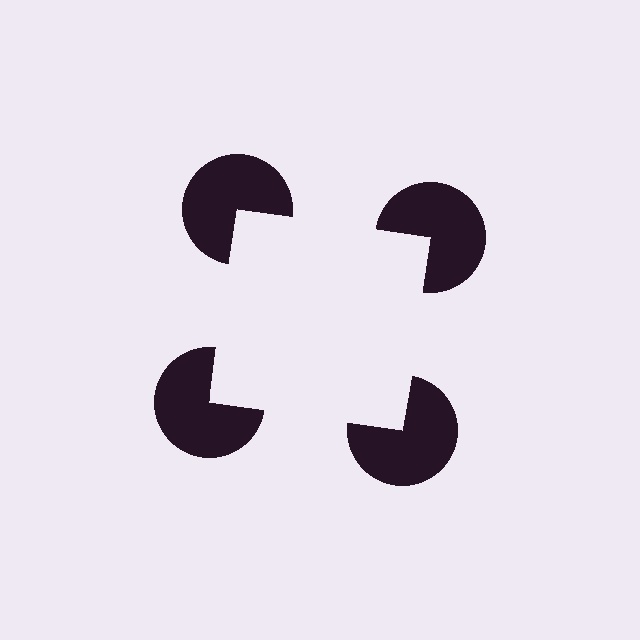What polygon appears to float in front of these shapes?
An illusory square — its edges are inferred from the aligned wedge cuts in the pac-man discs, not physically drawn.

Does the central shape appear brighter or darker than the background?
It typically appears slightly brighter than the background, even though no actual brightness change is drawn.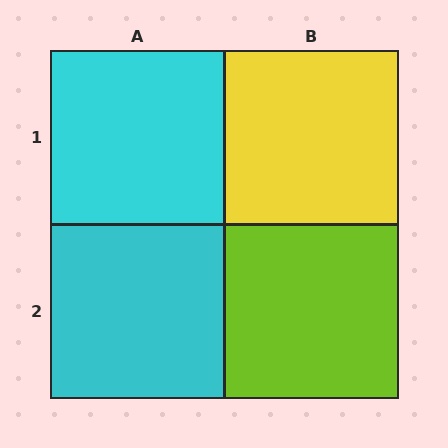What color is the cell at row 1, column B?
Yellow.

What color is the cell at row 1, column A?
Cyan.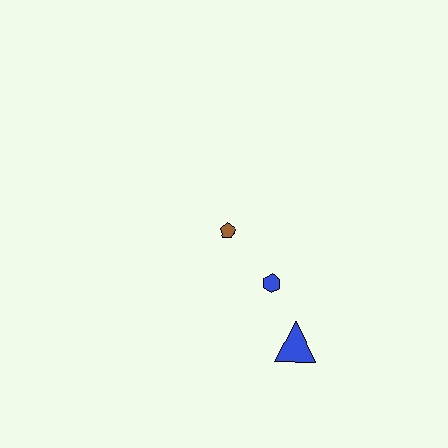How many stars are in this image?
There are no stars.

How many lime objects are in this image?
There are no lime objects.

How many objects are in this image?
There are 3 objects.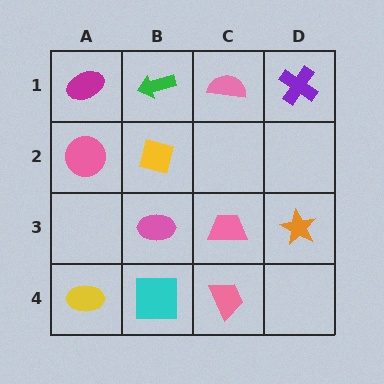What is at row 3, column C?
A pink trapezoid.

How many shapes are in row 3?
3 shapes.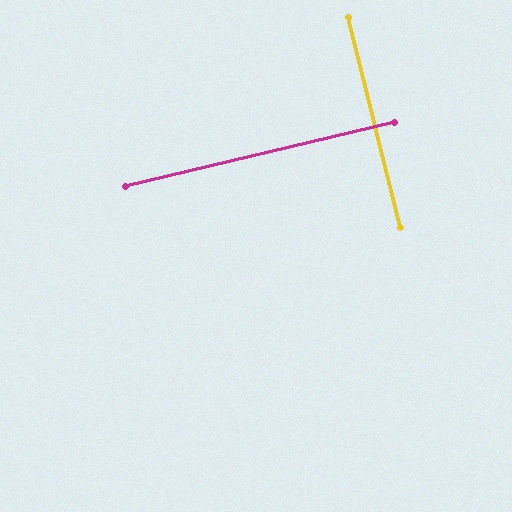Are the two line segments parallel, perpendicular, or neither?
Perpendicular — they meet at approximately 90°.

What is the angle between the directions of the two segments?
Approximately 90 degrees.